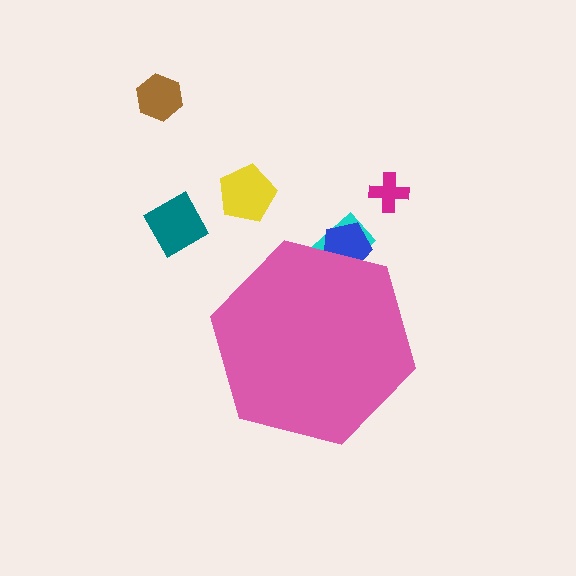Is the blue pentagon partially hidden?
Yes, the blue pentagon is partially hidden behind the pink hexagon.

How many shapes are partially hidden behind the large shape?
2 shapes are partially hidden.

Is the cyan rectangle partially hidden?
Yes, the cyan rectangle is partially hidden behind the pink hexagon.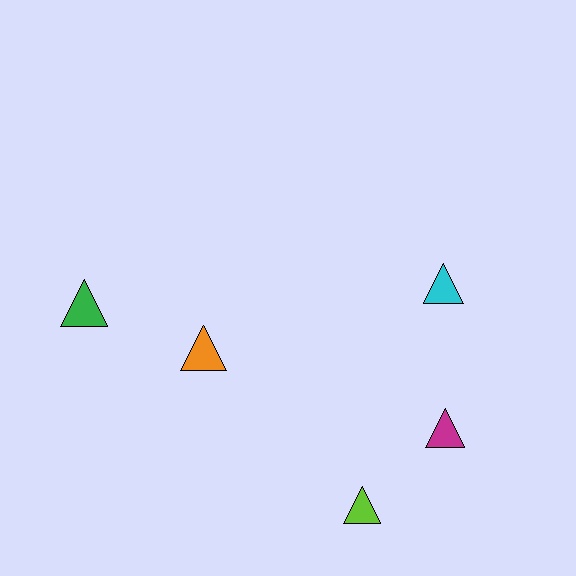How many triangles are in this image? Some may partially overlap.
There are 5 triangles.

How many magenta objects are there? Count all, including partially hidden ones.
There is 1 magenta object.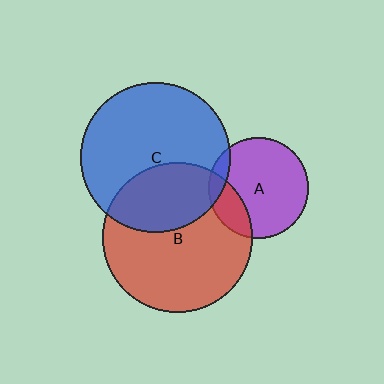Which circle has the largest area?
Circle C (blue).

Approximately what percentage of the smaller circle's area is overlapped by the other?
Approximately 10%.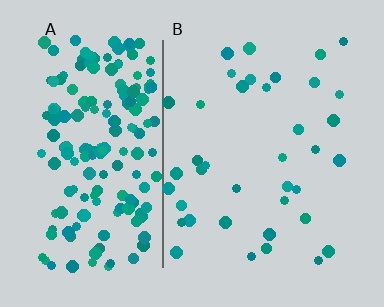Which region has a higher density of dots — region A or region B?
A (the left).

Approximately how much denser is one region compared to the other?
Approximately 5.1× — region A over region B.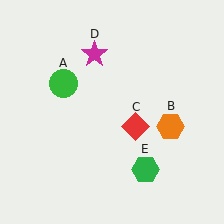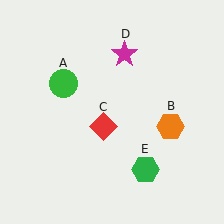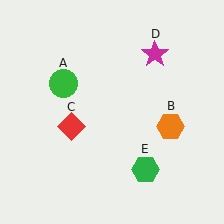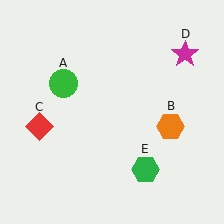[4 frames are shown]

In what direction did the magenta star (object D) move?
The magenta star (object D) moved right.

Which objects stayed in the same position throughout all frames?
Green circle (object A) and orange hexagon (object B) and green hexagon (object E) remained stationary.